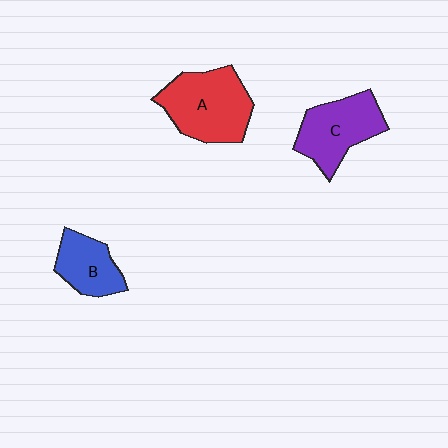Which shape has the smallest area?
Shape B (blue).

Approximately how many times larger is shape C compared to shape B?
Approximately 1.4 times.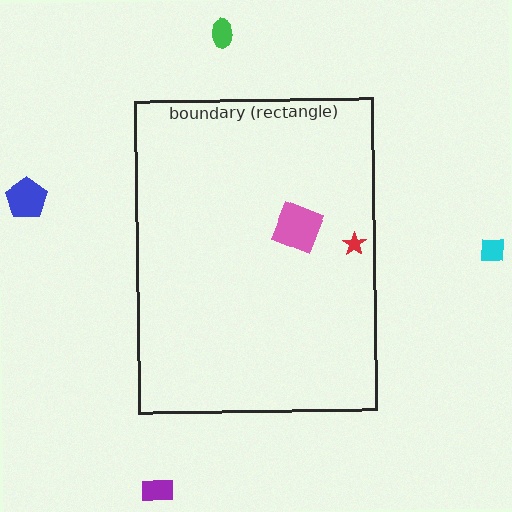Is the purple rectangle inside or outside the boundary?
Outside.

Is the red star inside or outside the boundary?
Inside.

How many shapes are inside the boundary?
2 inside, 4 outside.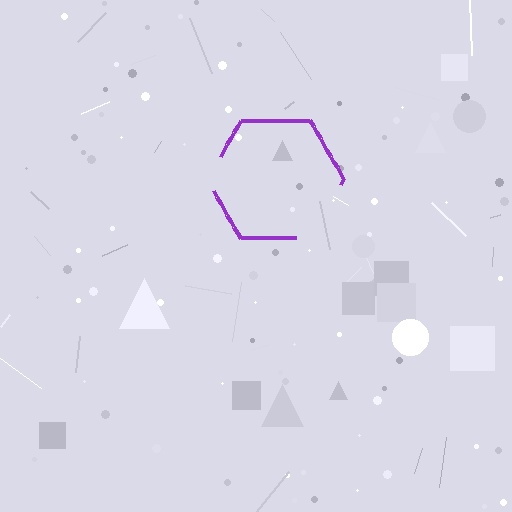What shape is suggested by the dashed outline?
The dashed outline suggests a hexagon.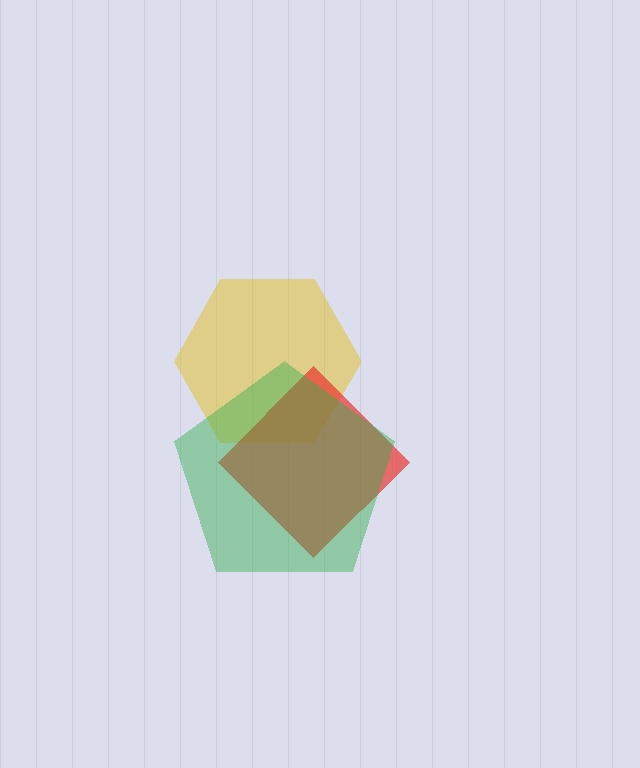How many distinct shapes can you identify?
There are 3 distinct shapes: a yellow hexagon, a red diamond, a green pentagon.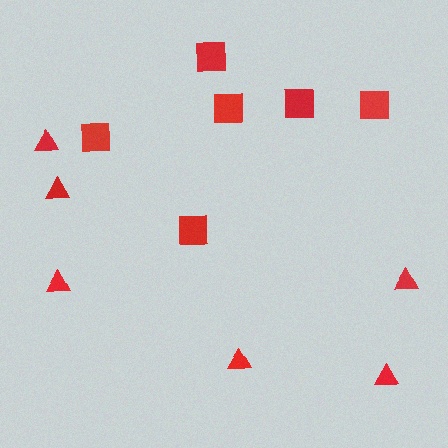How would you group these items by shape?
There are 2 groups: one group of triangles (6) and one group of squares (6).